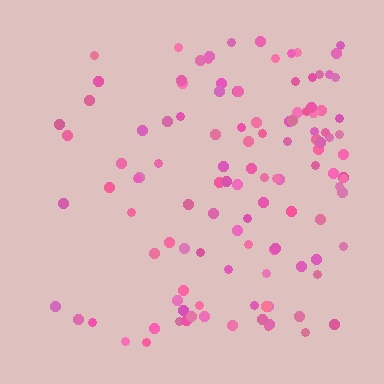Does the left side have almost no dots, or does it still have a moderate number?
Still a moderate number, just noticeably fewer than the right.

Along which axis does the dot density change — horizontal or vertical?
Horizontal.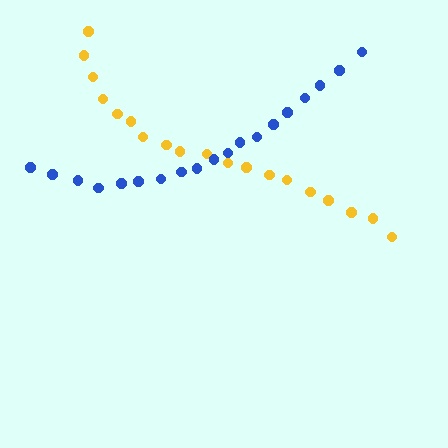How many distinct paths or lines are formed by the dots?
There are 2 distinct paths.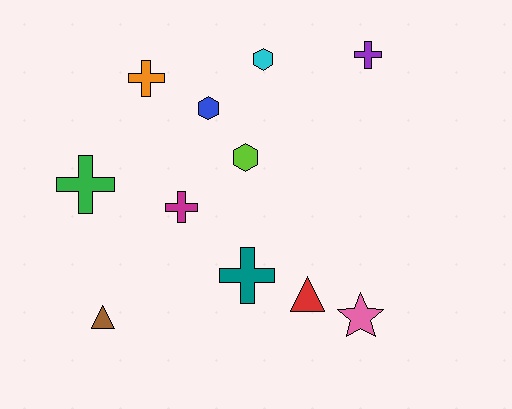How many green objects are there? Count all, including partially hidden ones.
There is 1 green object.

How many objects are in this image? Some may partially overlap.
There are 11 objects.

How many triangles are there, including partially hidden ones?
There are 2 triangles.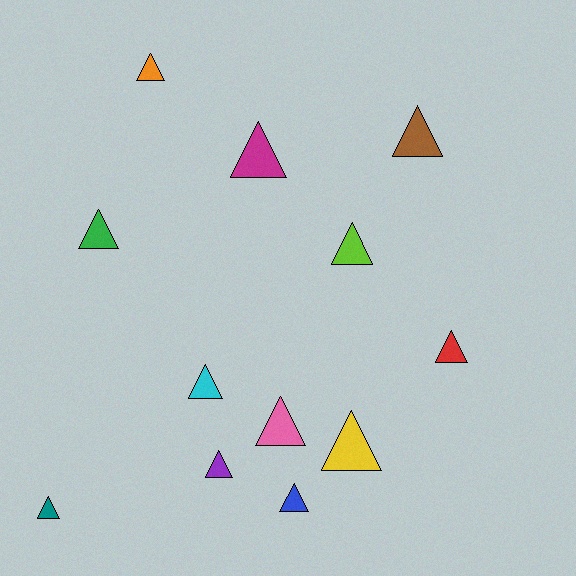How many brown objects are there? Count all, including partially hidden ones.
There is 1 brown object.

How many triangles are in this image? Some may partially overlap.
There are 12 triangles.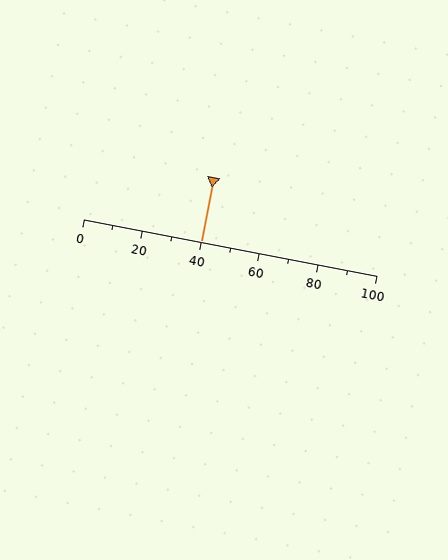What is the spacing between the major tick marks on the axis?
The major ticks are spaced 20 apart.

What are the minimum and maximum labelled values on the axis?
The axis runs from 0 to 100.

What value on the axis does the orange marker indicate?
The marker indicates approximately 40.